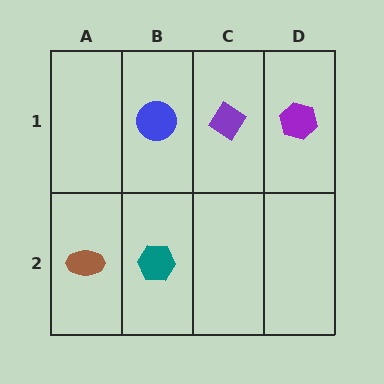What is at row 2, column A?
A brown ellipse.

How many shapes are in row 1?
3 shapes.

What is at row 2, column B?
A teal hexagon.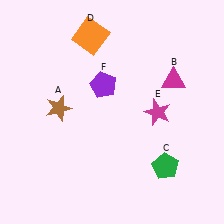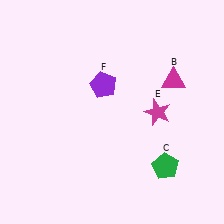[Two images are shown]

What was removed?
The orange square (D), the brown star (A) were removed in Image 2.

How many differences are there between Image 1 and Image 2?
There are 2 differences between the two images.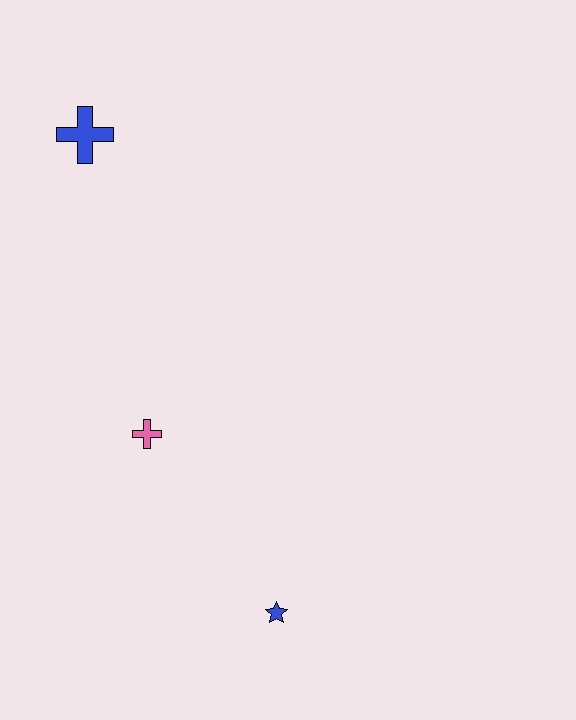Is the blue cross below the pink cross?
No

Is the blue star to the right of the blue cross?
Yes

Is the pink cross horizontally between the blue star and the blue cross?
Yes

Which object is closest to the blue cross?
The pink cross is closest to the blue cross.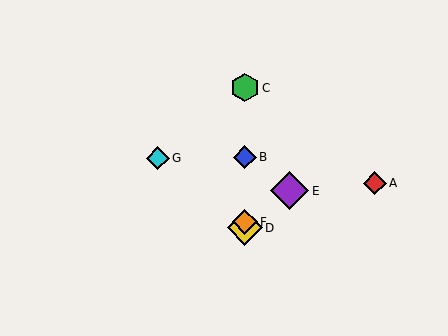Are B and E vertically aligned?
No, B is at x≈245 and E is at x≈290.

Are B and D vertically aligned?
Yes, both are at x≈245.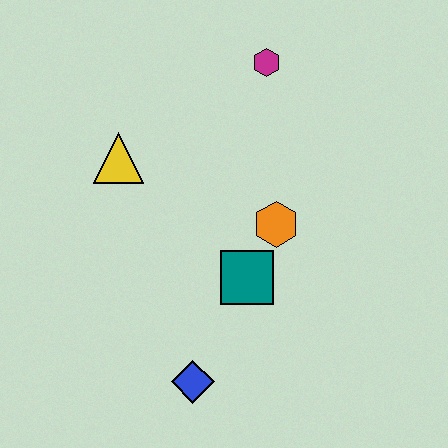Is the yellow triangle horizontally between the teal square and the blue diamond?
No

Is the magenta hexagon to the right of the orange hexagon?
No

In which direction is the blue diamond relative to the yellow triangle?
The blue diamond is below the yellow triangle.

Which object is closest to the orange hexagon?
The teal square is closest to the orange hexagon.